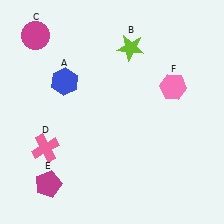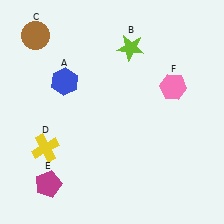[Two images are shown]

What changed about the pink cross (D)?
In Image 1, D is pink. In Image 2, it changed to yellow.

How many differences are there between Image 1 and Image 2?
There are 2 differences between the two images.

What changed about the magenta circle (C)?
In Image 1, C is magenta. In Image 2, it changed to brown.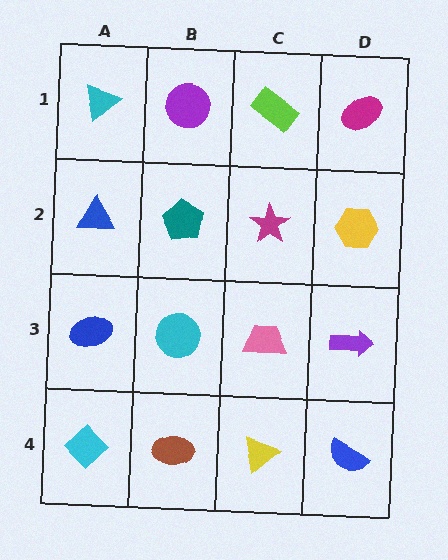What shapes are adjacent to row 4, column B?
A cyan circle (row 3, column B), a cyan diamond (row 4, column A), a yellow triangle (row 4, column C).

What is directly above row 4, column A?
A blue ellipse.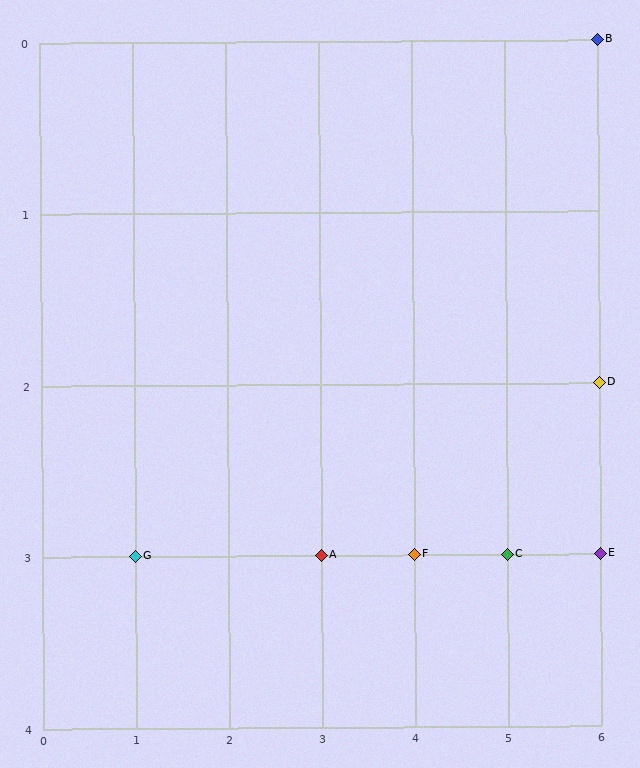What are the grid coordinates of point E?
Point E is at grid coordinates (6, 3).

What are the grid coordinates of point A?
Point A is at grid coordinates (3, 3).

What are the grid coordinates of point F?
Point F is at grid coordinates (4, 3).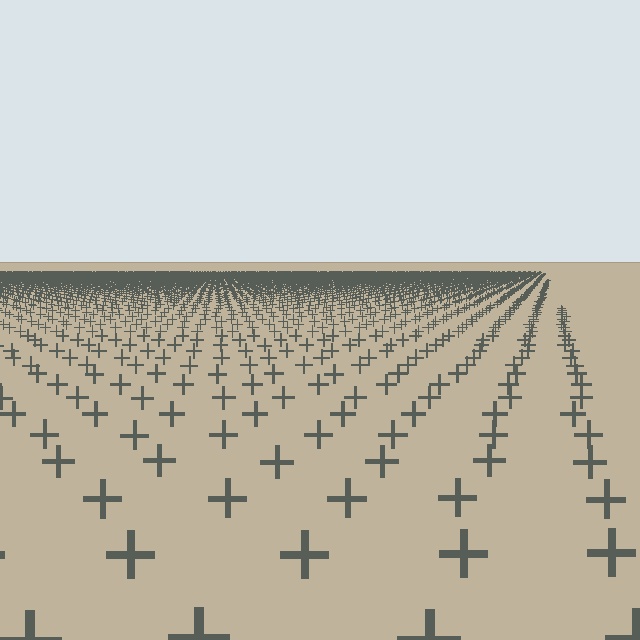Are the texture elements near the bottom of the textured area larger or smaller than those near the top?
Larger. Near the bottom, elements are closer to the viewer and appear at a bigger on-screen size.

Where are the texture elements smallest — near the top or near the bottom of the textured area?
Near the top.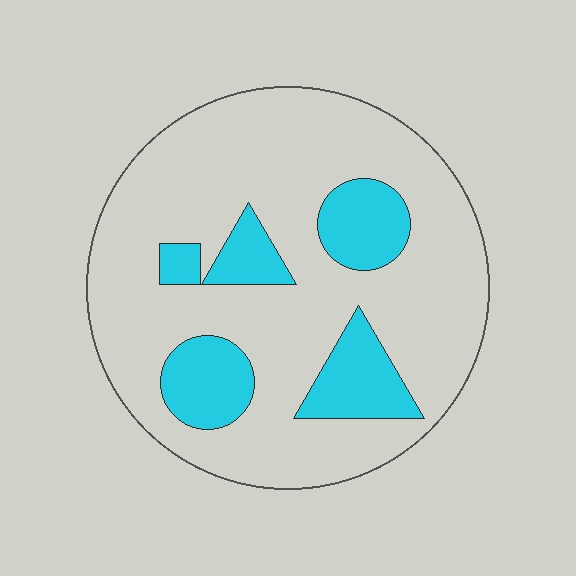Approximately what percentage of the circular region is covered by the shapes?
Approximately 20%.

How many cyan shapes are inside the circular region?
5.